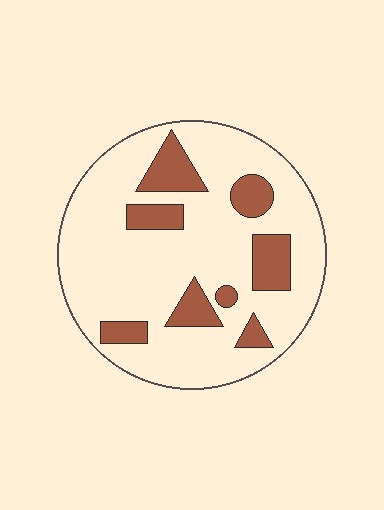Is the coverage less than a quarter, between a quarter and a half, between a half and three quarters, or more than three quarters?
Less than a quarter.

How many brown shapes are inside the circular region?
8.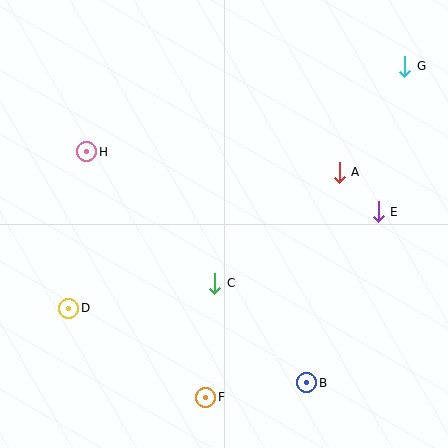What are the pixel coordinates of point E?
Point E is at (378, 212).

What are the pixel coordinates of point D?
Point D is at (69, 308).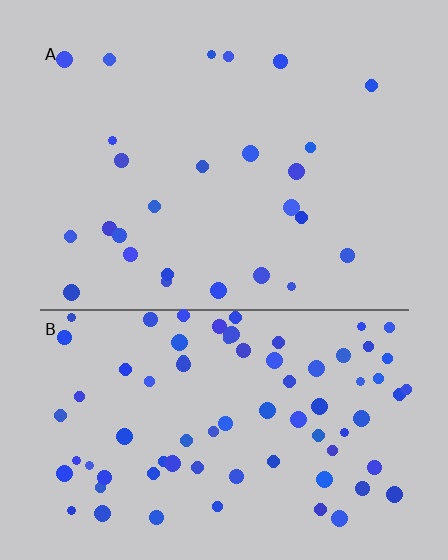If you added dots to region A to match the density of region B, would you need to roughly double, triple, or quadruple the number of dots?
Approximately triple.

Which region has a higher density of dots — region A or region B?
B (the bottom).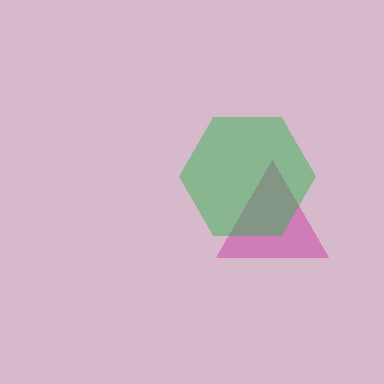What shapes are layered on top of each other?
The layered shapes are: a magenta triangle, a green hexagon.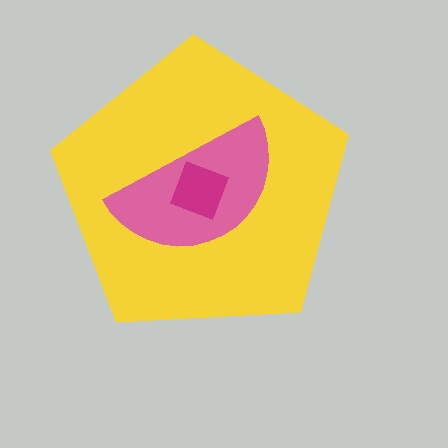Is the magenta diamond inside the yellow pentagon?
Yes.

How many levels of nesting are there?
3.